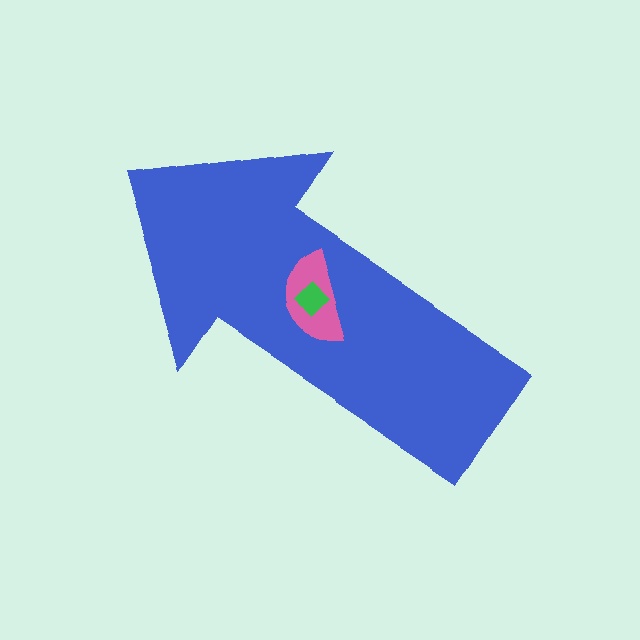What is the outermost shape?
The blue arrow.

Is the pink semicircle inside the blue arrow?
Yes.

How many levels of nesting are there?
3.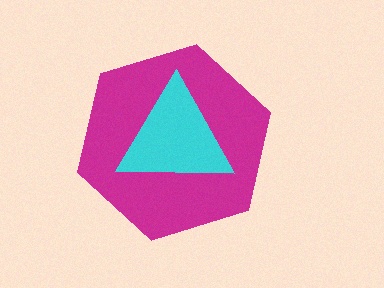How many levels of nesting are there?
2.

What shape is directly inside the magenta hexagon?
The cyan triangle.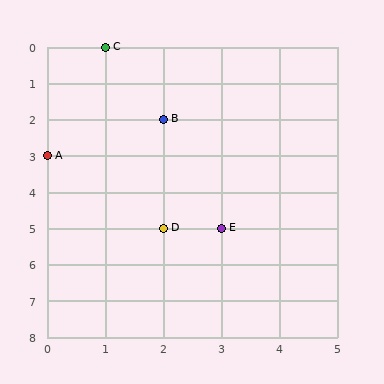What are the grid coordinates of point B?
Point B is at grid coordinates (2, 2).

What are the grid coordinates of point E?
Point E is at grid coordinates (3, 5).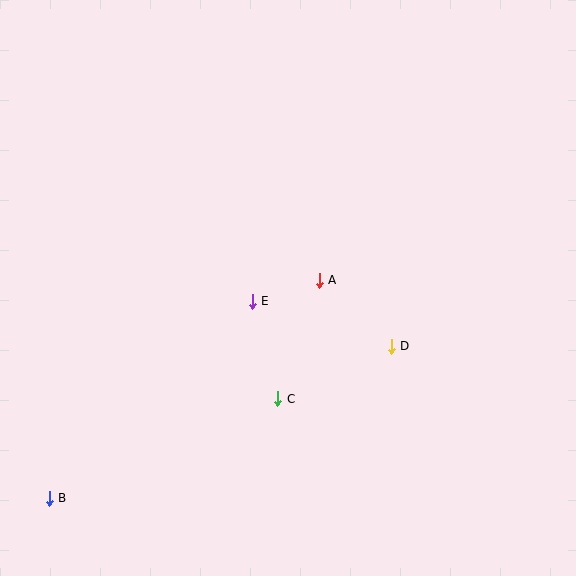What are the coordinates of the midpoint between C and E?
The midpoint between C and E is at (265, 350).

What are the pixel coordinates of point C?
Point C is at (278, 399).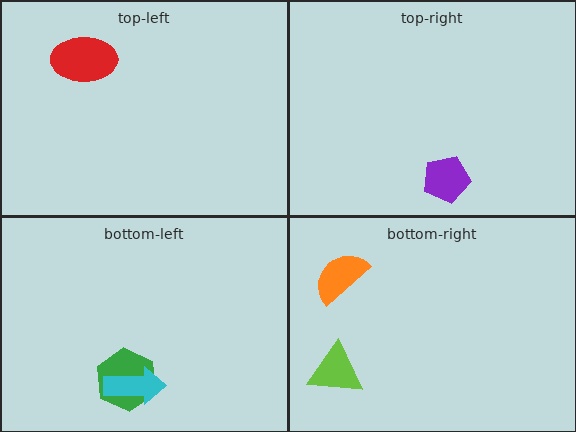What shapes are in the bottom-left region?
The green hexagon, the cyan arrow.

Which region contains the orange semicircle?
The bottom-right region.